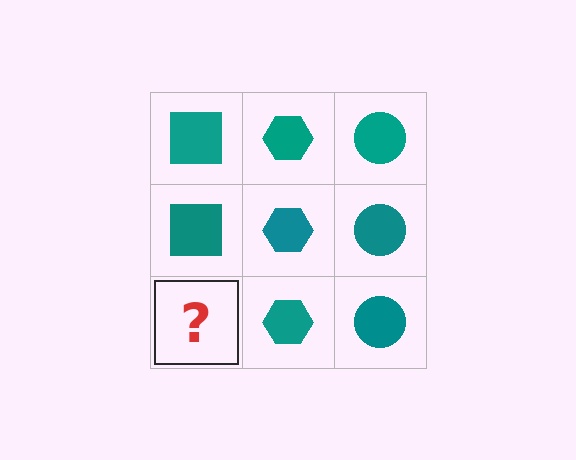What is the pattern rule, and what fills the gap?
The rule is that each column has a consistent shape. The gap should be filled with a teal square.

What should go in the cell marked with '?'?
The missing cell should contain a teal square.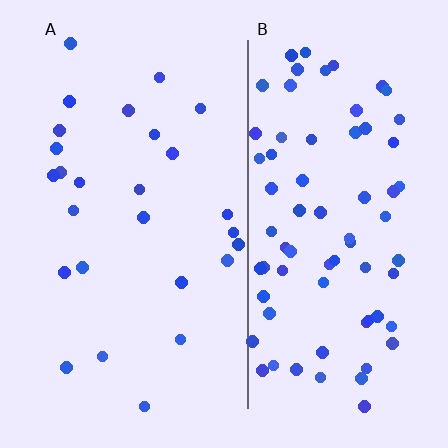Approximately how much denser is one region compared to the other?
Approximately 2.9× — region B over region A.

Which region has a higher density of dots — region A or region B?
B (the right).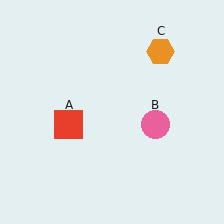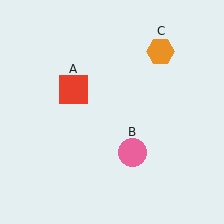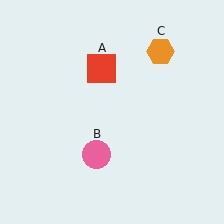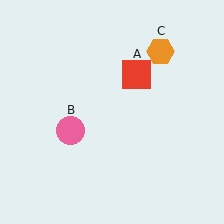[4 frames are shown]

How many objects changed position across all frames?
2 objects changed position: red square (object A), pink circle (object B).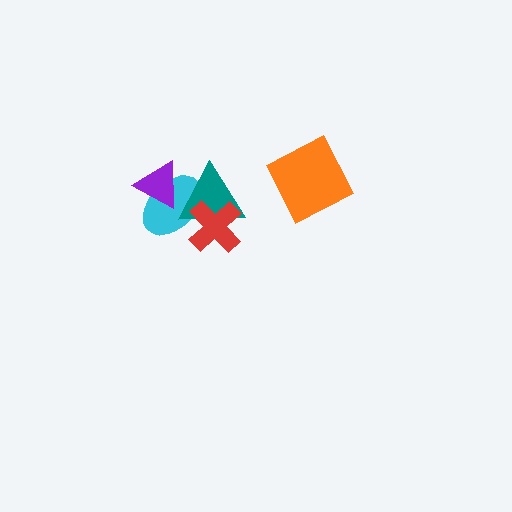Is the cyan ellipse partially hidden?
Yes, it is partially covered by another shape.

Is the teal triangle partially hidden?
Yes, it is partially covered by another shape.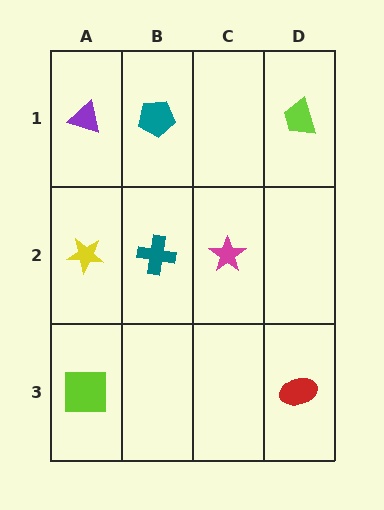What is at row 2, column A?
A yellow star.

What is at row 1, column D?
A lime trapezoid.